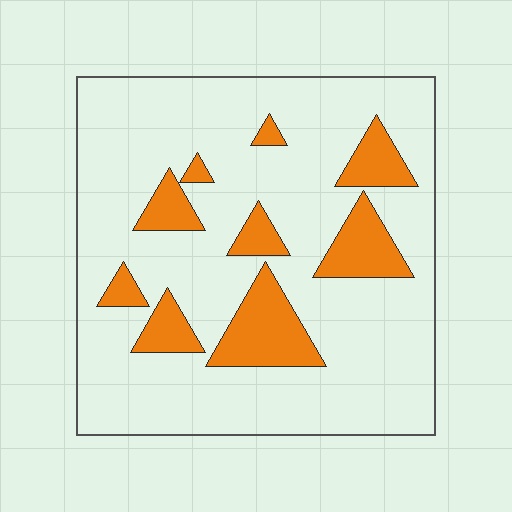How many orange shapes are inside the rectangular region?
9.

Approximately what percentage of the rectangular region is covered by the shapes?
Approximately 20%.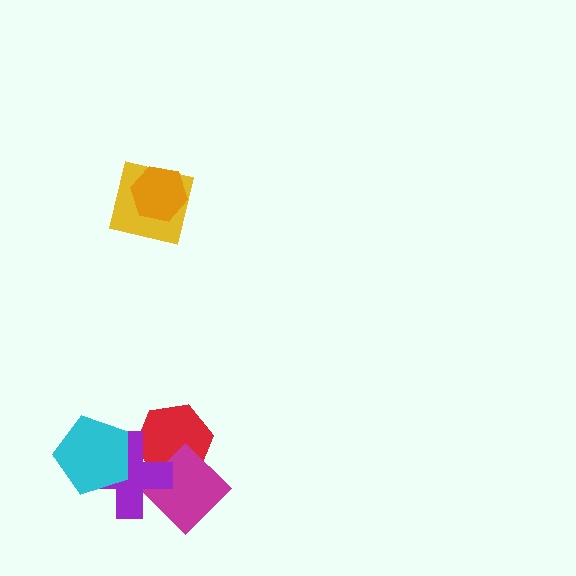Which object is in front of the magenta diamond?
The purple cross is in front of the magenta diamond.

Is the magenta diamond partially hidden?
Yes, it is partially covered by another shape.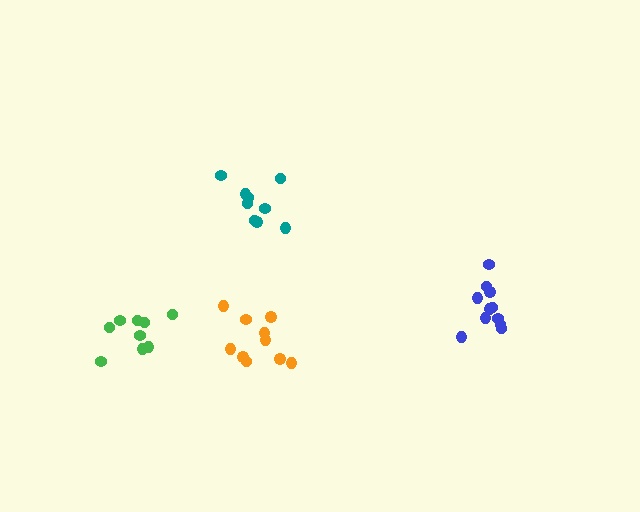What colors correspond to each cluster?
The clusters are colored: teal, orange, blue, green.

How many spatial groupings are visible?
There are 4 spatial groupings.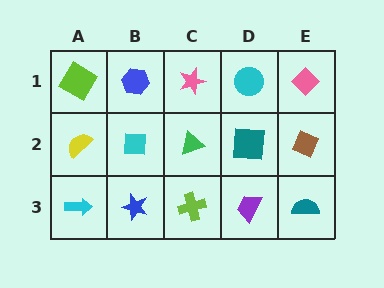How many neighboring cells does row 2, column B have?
4.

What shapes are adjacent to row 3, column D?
A teal square (row 2, column D), a lime cross (row 3, column C), a teal semicircle (row 3, column E).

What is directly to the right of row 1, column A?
A blue hexagon.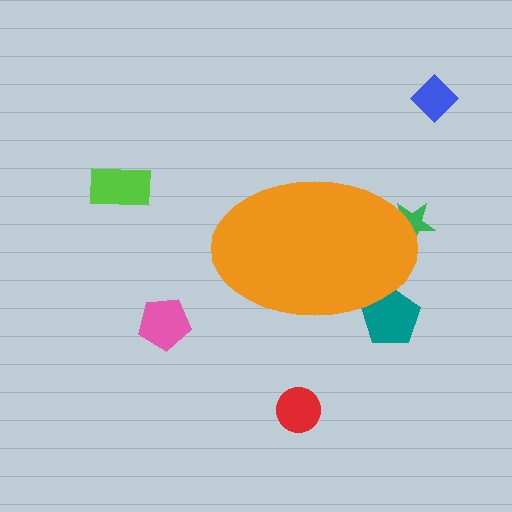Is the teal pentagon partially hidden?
Yes, the teal pentagon is partially hidden behind the orange ellipse.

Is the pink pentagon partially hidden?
No, the pink pentagon is fully visible.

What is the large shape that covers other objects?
An orange ellipse.